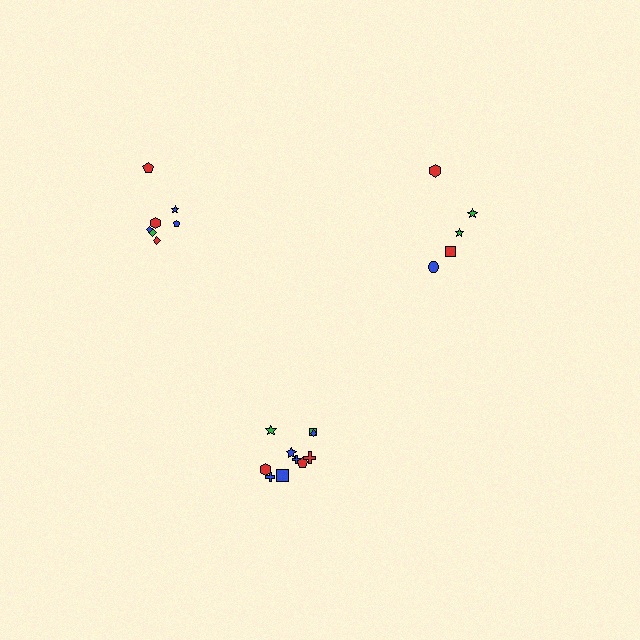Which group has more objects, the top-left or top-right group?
The top-left group.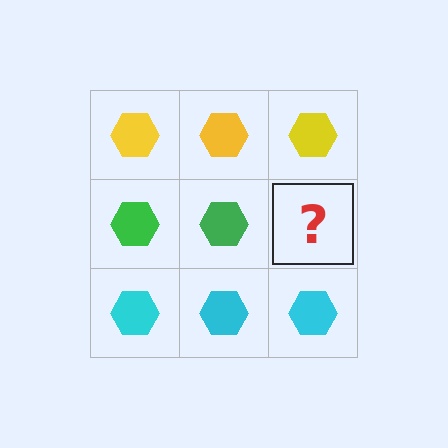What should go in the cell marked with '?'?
The missing cell should contain a green hexagon.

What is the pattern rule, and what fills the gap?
The rule is that each row has a consistent color. The gap should be filled with a green hexagon.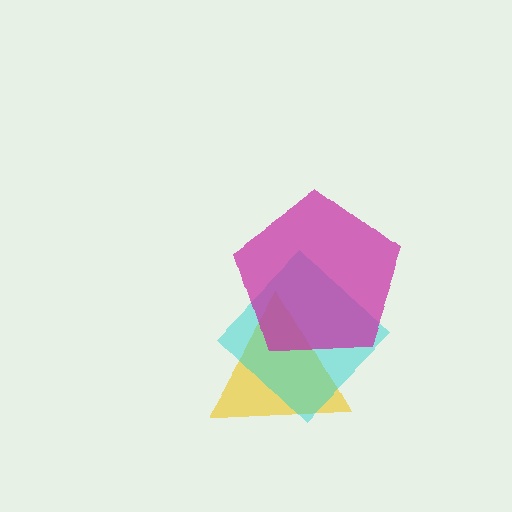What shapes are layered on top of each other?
The layered shapes are: a yellow triangle, a cyan diamond, a magenta pentagon.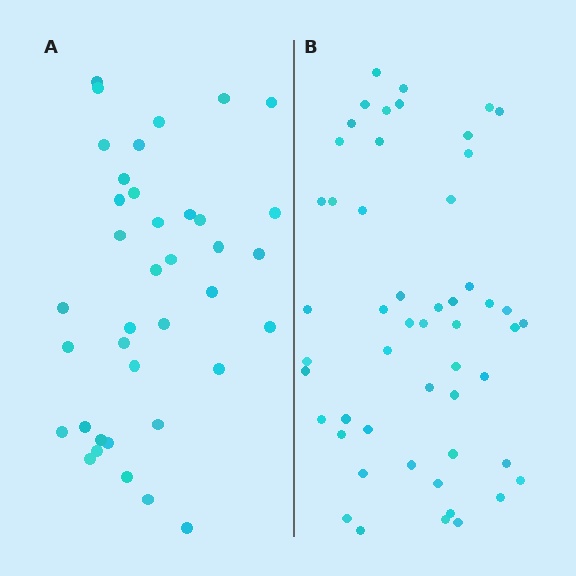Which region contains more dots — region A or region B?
Region B (the right region) has more dots.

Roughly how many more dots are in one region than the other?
Region B has approximately 15 more dots than region A.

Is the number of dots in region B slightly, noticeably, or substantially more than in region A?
Region B has noticeably more, but not dramatically so. The ratio is roughly 1.4 to 1.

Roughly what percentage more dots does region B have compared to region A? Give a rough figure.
About 35% more.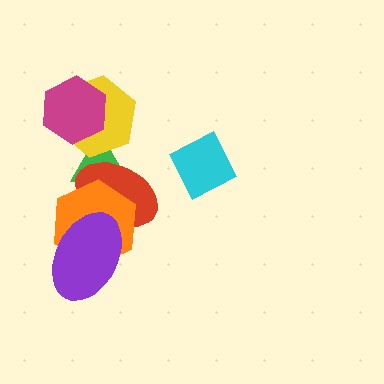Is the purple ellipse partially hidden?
No, no other shape covers it.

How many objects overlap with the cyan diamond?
0 objects overlap with the cyan diamond.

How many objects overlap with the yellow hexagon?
2 objects overlap with the yellow hexagon.